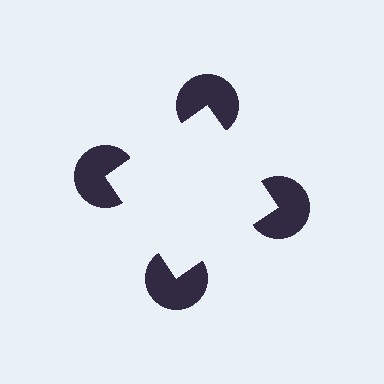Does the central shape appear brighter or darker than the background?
It typically appears slightly brighter than the background, even though no actual brightness change is drawn.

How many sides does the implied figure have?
4 sides.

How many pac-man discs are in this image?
There are 4 — one at each vertex of the illusory square.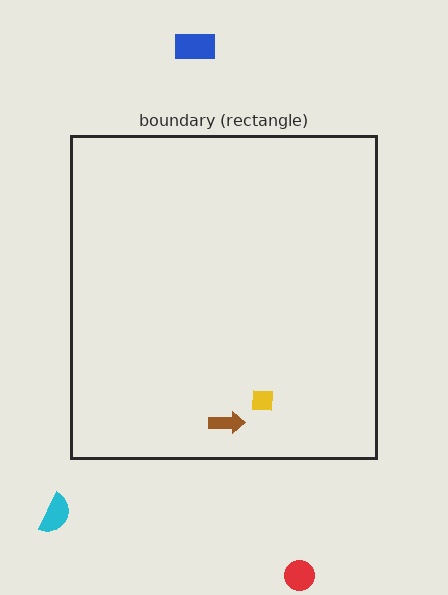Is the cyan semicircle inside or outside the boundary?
Outside.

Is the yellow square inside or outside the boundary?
Inside.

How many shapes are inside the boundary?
2 inside, 3 outside.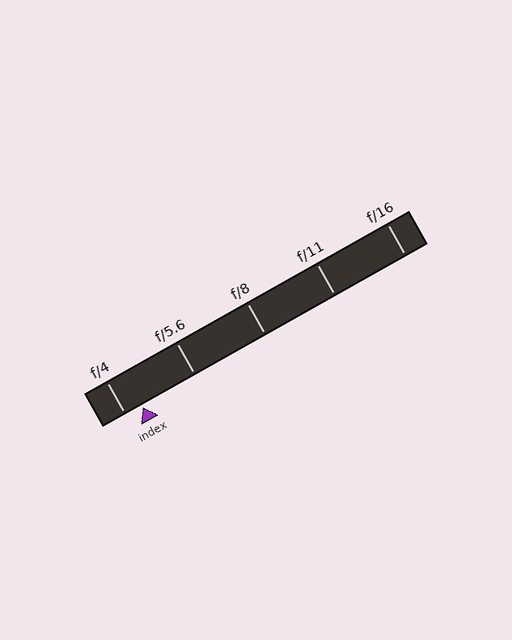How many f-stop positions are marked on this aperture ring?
There are 5 f-stop positions marked.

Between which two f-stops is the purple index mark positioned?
The index mark is between f/4 and f/5.6.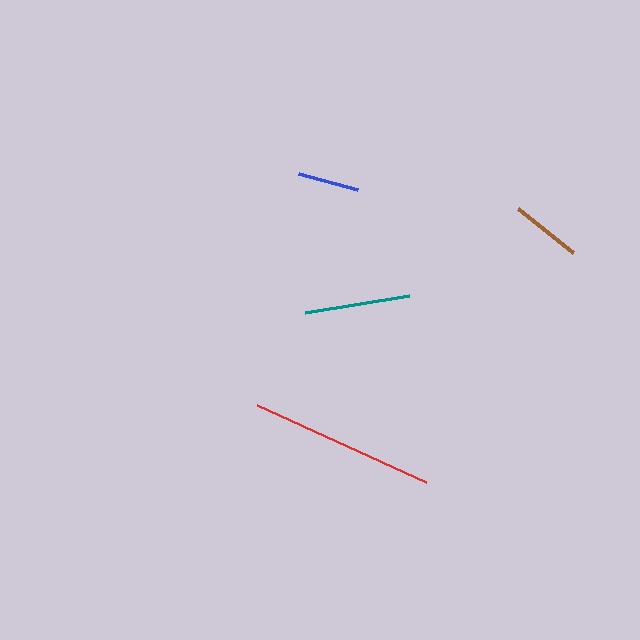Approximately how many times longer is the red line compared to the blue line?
The red line is approximately 3.0 times the length of the blue line.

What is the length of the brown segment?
The brown segment is approximately 70 pixels long.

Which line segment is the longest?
The red line is the longest at approximately 186 pixels.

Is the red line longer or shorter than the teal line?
The red line is longer than the teal line.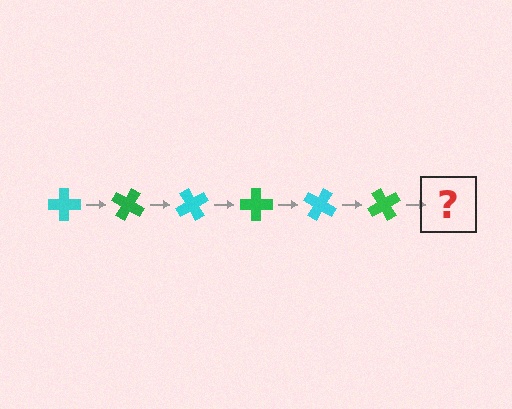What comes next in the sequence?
The next element should be a cyan cross, rotated 180 degrees from the start.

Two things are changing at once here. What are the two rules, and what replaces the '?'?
The two rules are that it rotates 30 degrees each step and the color cycles through cyan and green. The '?' should be a cyan cross, rotated 180 degrees from the start.